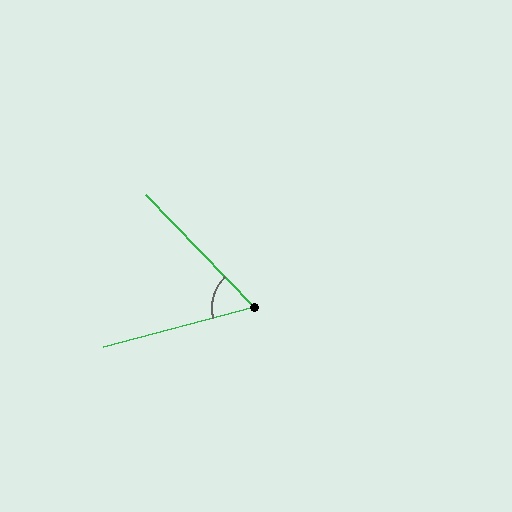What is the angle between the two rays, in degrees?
Approximately 61 degrees.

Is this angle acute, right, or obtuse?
It is acute.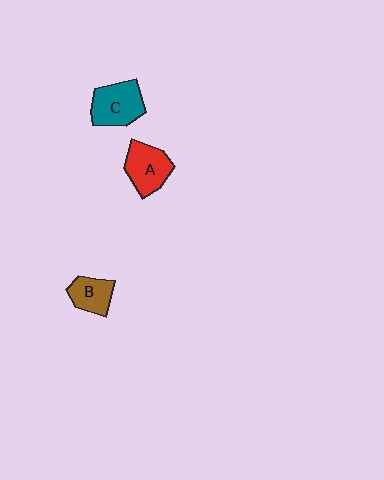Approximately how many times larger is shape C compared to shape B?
Approximately 1.4 times.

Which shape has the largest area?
Shape C (teal).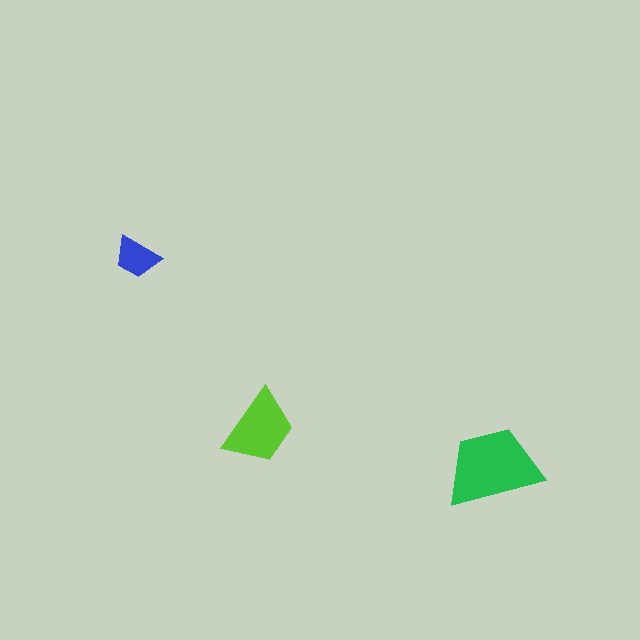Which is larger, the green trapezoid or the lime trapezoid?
The green one.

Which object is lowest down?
The green trapezoid is bottommost.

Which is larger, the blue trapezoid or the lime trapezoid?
The lime one.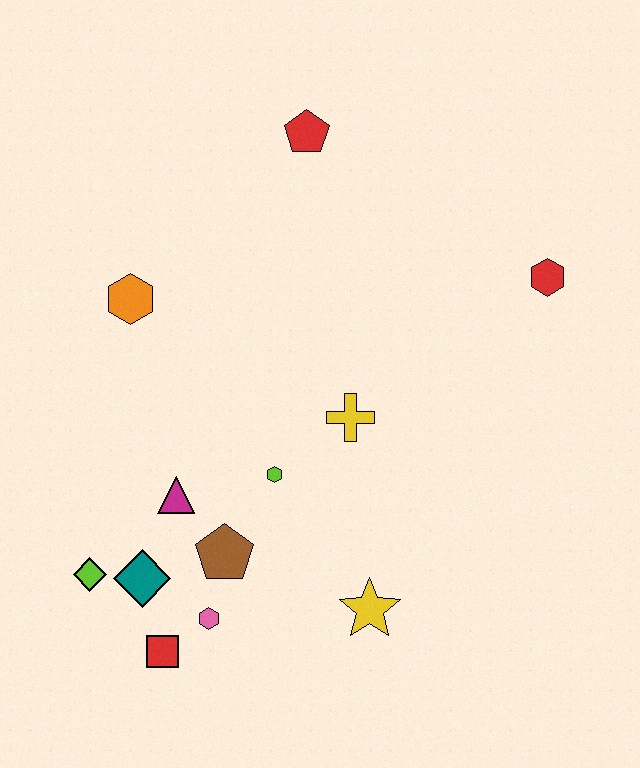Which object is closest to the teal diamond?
The lime diamond is closest to the teal diamond.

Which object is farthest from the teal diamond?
The red hexagon is farthest from the teal diamond.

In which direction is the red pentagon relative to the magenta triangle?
The red pentagon is above the magenta triangle.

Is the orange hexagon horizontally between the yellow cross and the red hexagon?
No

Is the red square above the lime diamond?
No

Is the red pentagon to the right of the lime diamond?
Yes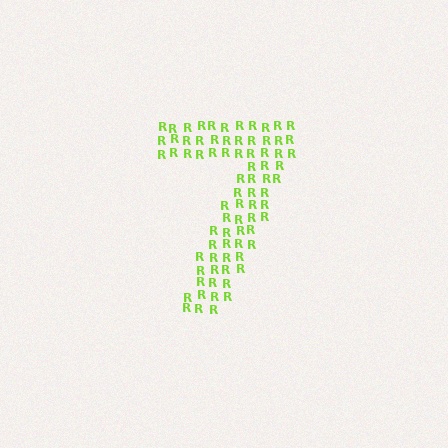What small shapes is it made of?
It is made of small letter R's.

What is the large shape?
The large shape is the digit 7.